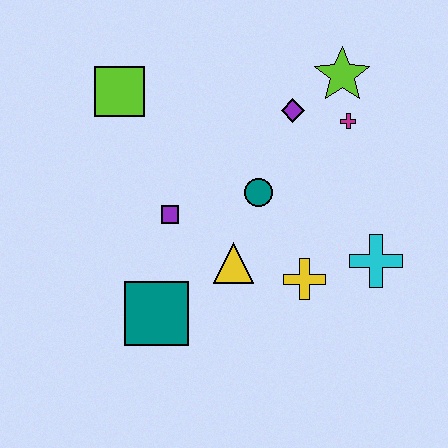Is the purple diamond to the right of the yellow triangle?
Yes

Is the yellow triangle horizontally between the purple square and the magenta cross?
Yes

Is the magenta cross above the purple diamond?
No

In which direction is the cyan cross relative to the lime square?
The cyan cross is to the right of the lime square.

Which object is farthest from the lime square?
The cyan cross is farthest from the lime square.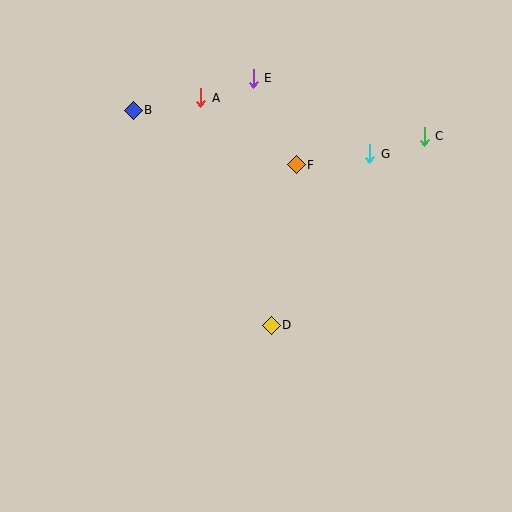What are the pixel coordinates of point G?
Point G is at (370, 154).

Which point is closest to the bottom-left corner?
Point D is closest to the bottom-left corner.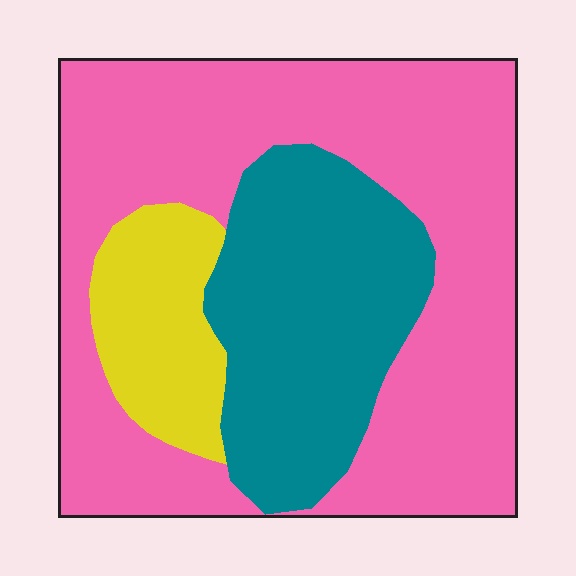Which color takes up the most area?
Pink, at roughly 60%.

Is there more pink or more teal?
Pink.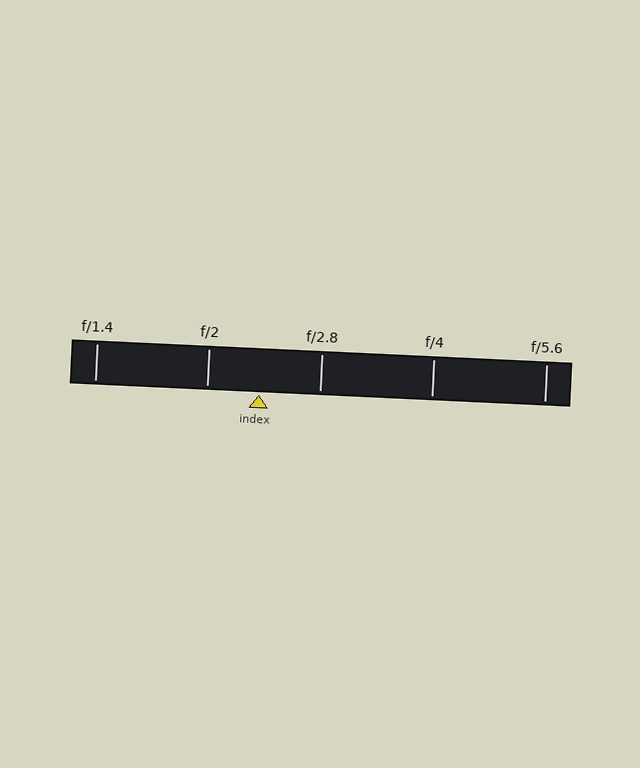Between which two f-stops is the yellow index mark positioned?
The index mark is between f/2 and f/2.8.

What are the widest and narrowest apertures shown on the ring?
The widest aperture shown is f/1.4 and the narrowest is f/5.6.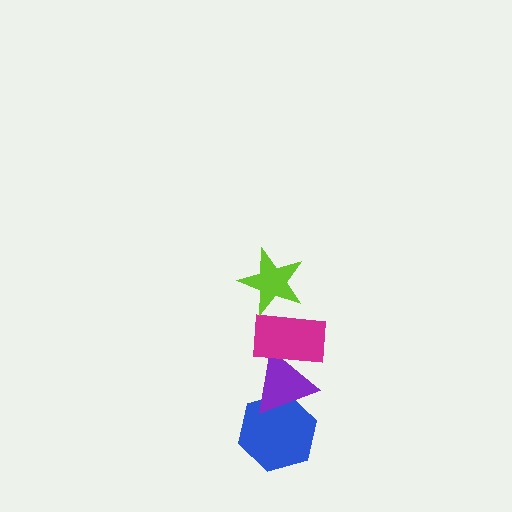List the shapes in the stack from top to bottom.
From top to bottom: the lime star, the magenta rectangle, the purple triangle, the blue hexagon.